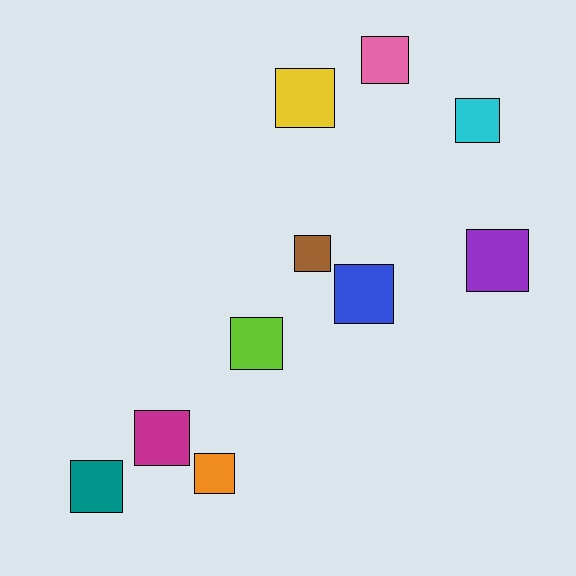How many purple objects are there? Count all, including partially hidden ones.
There is 1 purple object.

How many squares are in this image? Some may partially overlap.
There are 10 squares.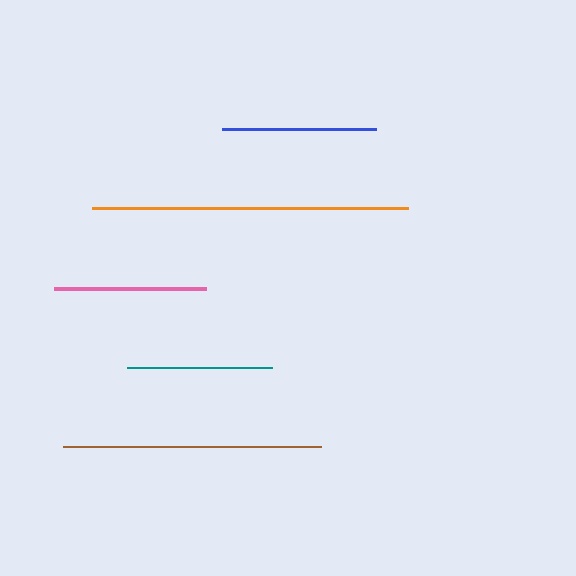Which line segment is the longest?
The orange line is the longest at approximately 316 pixels.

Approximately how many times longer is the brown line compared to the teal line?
The brown line is approximately 1.8 times the length of the teal line.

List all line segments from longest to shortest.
From longest to shortest: orange, brown, blue, pink, teal.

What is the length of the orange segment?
The orange segment is approximately 316 pixels long.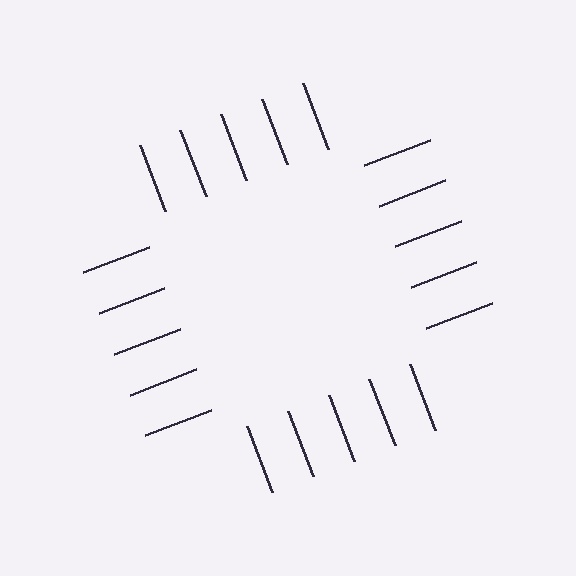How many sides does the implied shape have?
4 sides — the line-ends trace a square.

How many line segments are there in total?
20 — 5 along each of the 4 edges.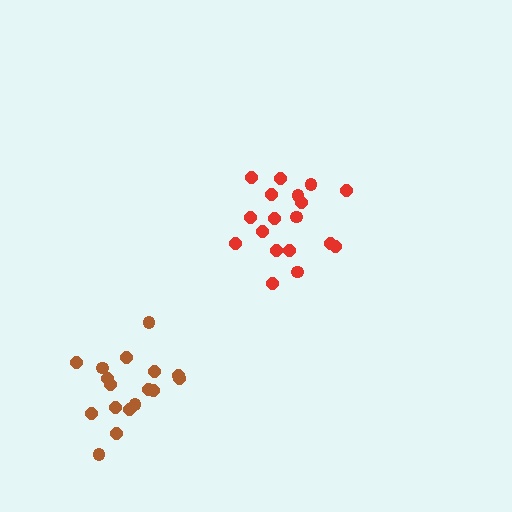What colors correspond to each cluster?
The clusters are colored: red, brown.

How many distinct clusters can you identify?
There are 2 distinct clusters.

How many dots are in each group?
Group 1: 18 dots, Group 2: 17 dots (35 total).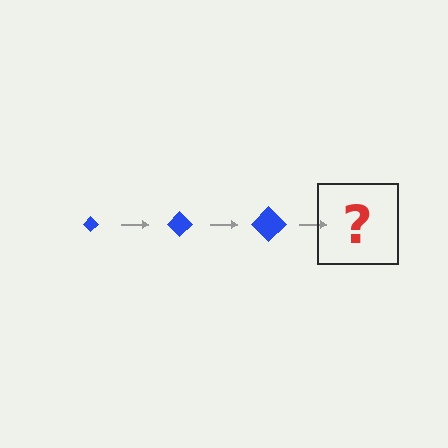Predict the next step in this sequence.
The next step is a blue diamond, larger than the previous one.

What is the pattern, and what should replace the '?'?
The pattern is that the diamond gets progressively larger each step. The '?' should be a blue diamond, larger than the previous one.